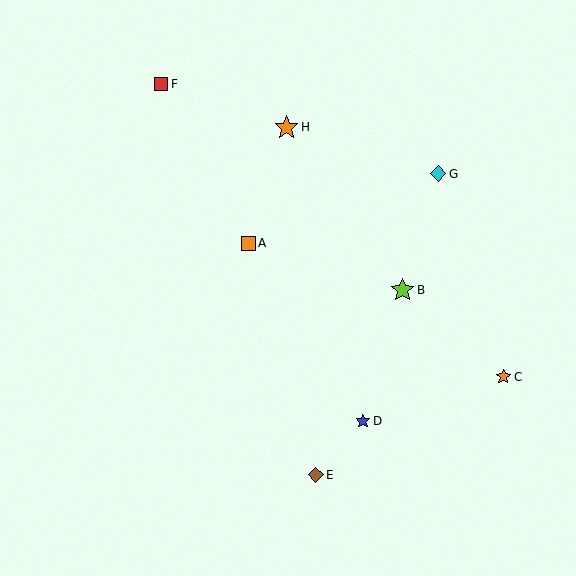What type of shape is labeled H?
Shape H is an orange star.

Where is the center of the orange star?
The center of the orange star is at (286, 127).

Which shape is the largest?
The orange star (labeled H) is the largest.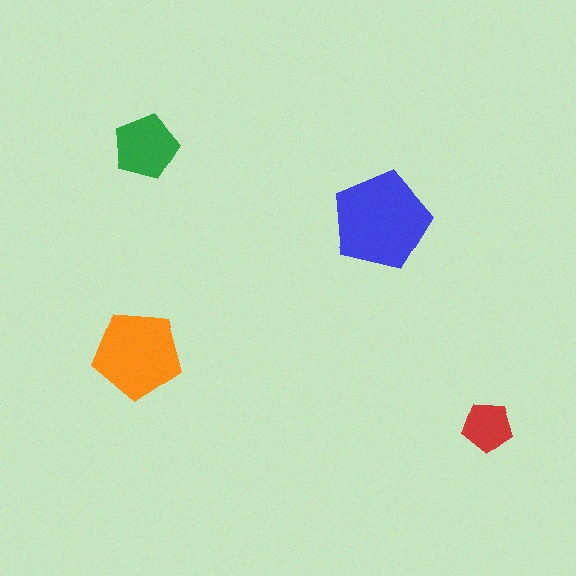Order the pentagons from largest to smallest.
the blue one, the orange one, the green one, the red one.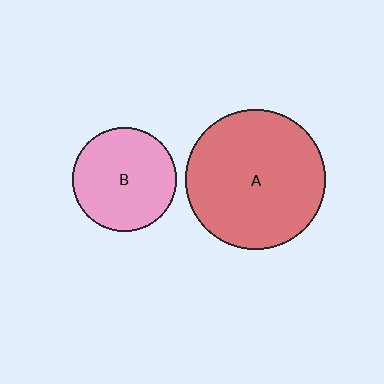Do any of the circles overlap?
No, none of the circles overlap.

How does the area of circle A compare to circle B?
Approximately 1.8 times.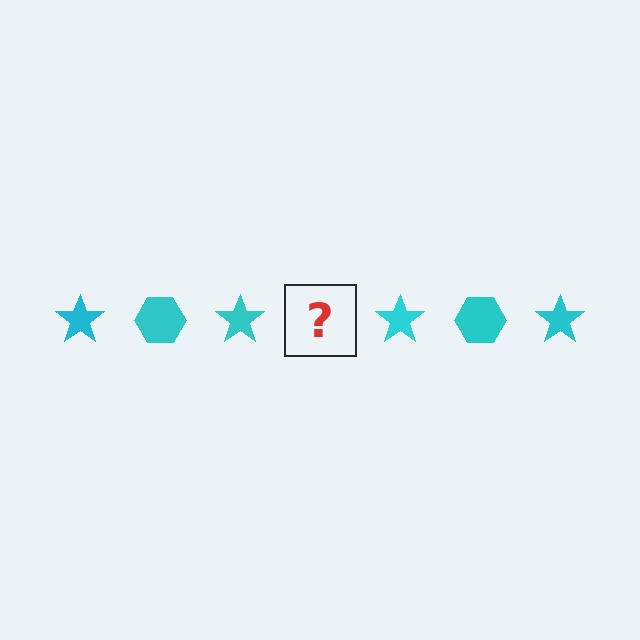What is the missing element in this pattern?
The missing element is a cyan hexagon.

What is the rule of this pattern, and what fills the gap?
The rule is that the pattern cycles through star, hexagon shapes in cyan. The gap should be filled with a cyan hexagon.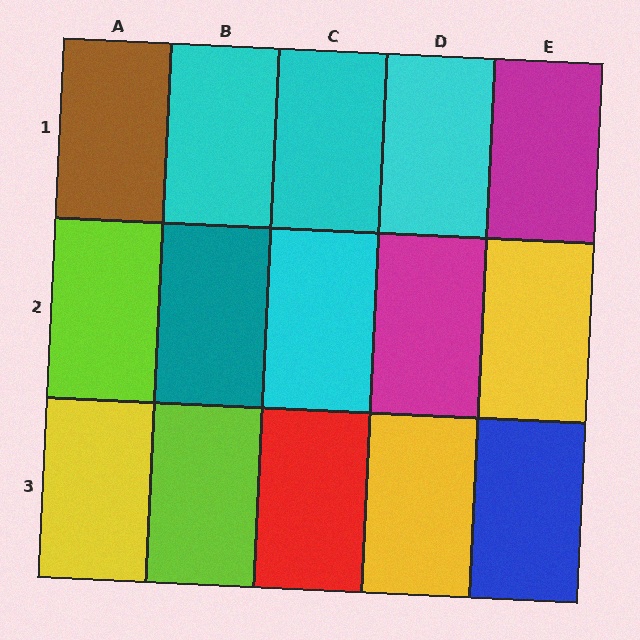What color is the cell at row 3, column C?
Red.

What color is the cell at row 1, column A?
Brown.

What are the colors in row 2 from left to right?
Lime, teal, cyan, magenta, yellow.